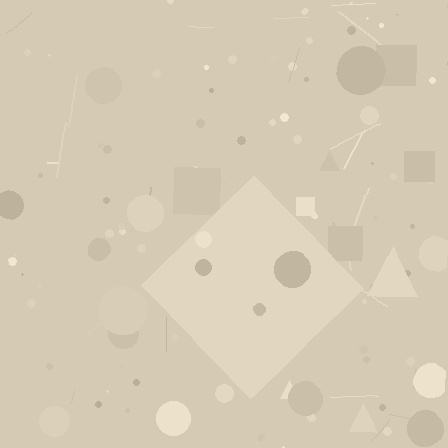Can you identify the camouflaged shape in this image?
The camouflaged shape is a diamond.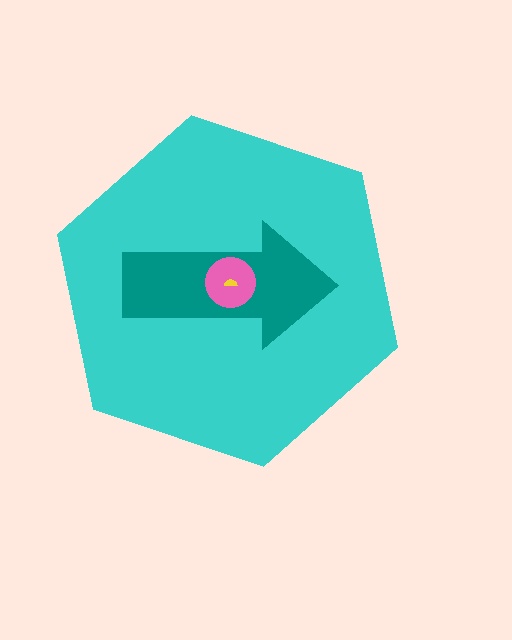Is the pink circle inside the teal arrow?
Yes.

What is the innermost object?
The yellow semicircle.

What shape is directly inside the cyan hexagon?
The teal arrow.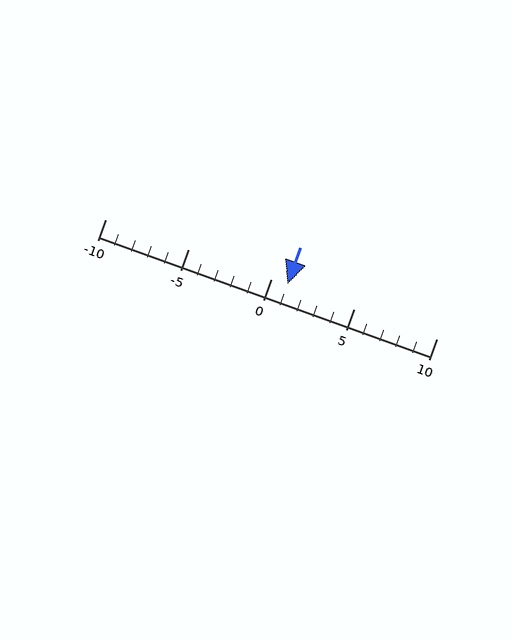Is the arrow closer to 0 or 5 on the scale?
The arrow is closer to 0.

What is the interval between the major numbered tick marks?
The major tick marks are spaced 5 units apart.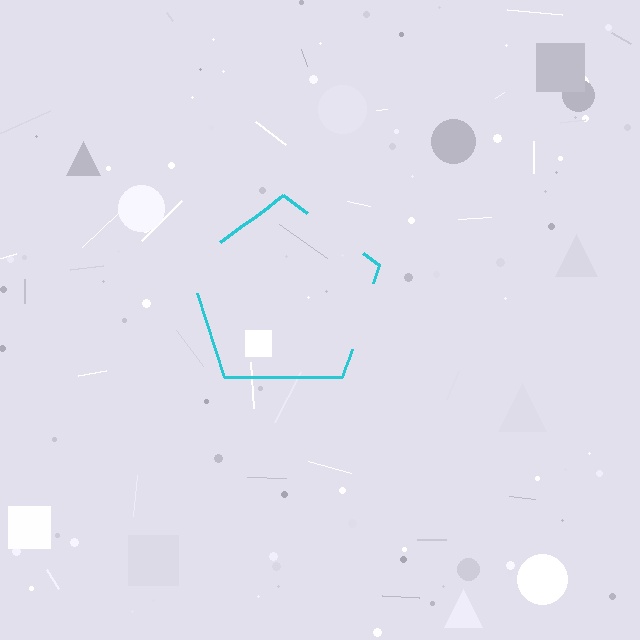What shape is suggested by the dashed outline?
The dashed outline suggests a pentagon.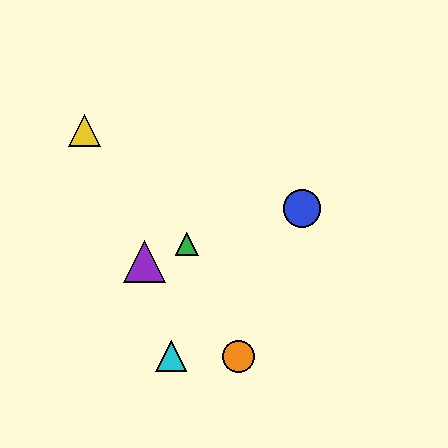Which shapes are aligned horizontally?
The red diamond, the blue circle are aligned horizontally.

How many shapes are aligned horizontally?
2 shapes (the red diamond, the blue circle) are aligned horizontally.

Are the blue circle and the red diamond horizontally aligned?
Yes, both are at y≈208.